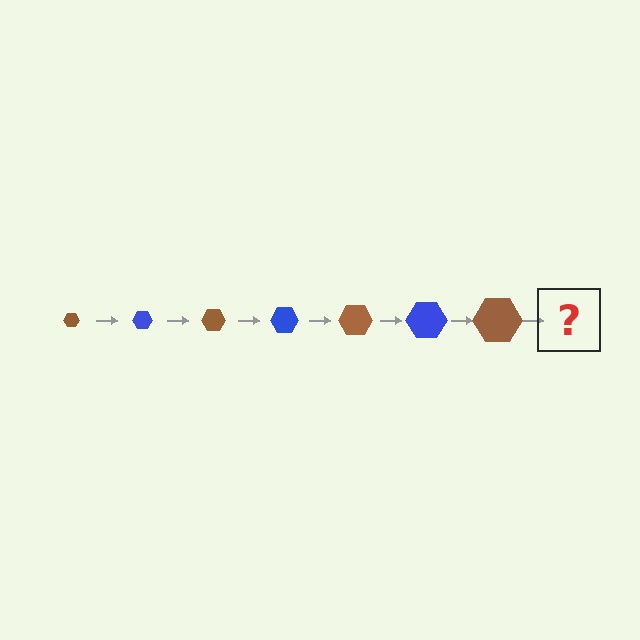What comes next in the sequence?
The next element should be a blue hexagon, larger than the previous one.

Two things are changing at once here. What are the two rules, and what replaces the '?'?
The two rules are that the hexagon grows larger each step and the color cycles through brown and blue. The '?' should be a blue hexagon, larger than the previous one.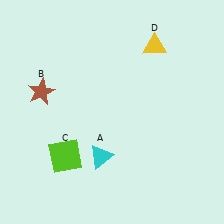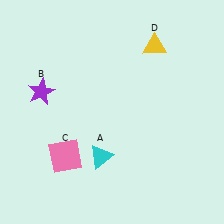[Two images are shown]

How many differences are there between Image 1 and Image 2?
There are 2 differences between the two images.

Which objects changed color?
B changed from brown to purple. C changed from lime to pink.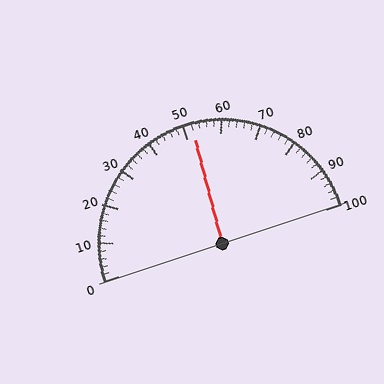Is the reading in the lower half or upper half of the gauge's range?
The reading is in the upper half of the range (0 to 100).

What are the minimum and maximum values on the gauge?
The gauge ranges from 0 to 100.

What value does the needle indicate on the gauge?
The needle indicates approximately 52.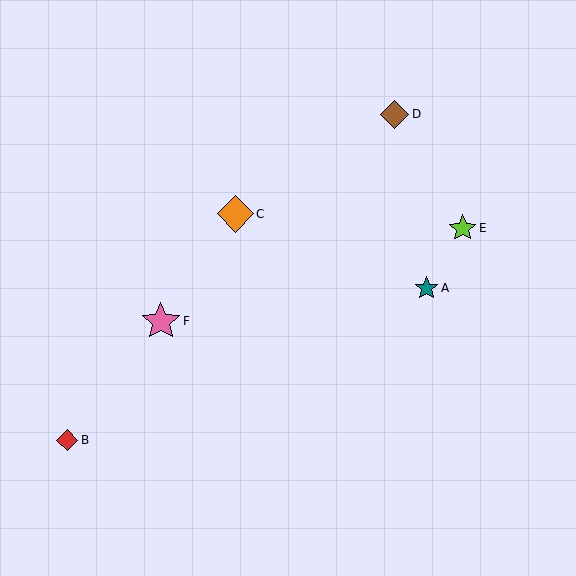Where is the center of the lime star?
The center of the lime star is at (463, 228).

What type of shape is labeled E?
Shape E is a lime star.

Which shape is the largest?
The pink star (labeled F) is the largest.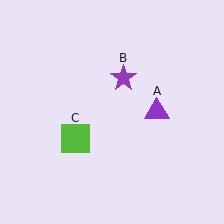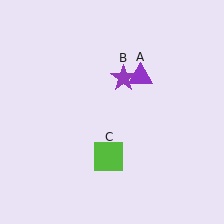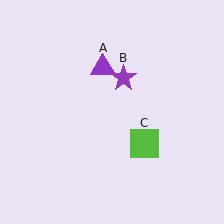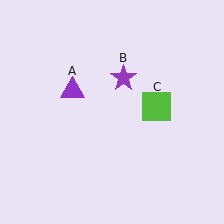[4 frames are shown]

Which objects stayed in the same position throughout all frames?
Purple star (object B) remained stationary.